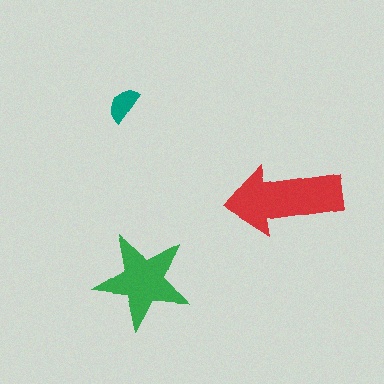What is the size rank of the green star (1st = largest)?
2nd.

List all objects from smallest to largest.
The teal semicircle, the green star, the red arrow.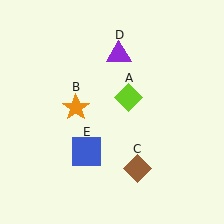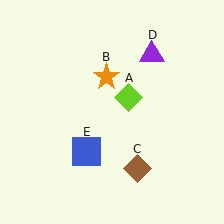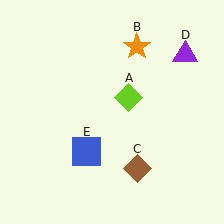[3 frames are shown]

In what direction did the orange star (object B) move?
The orange star (object B) moved up and to the right.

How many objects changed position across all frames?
2 objects changed position: orange star (object B), purple triangle (object D).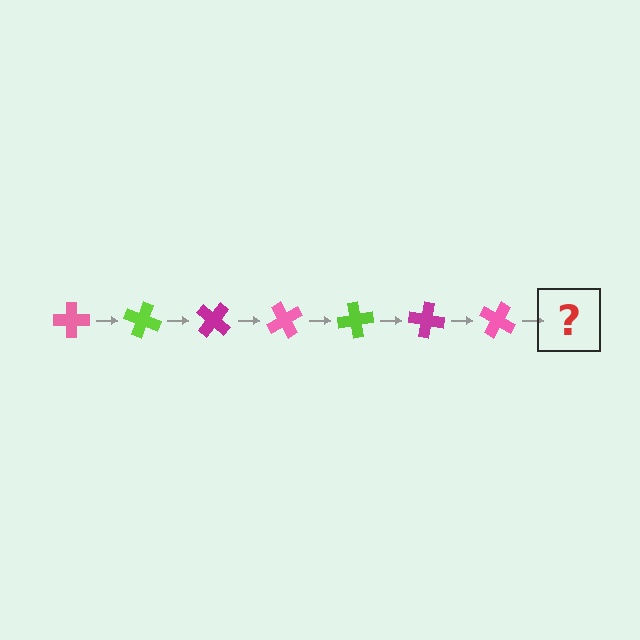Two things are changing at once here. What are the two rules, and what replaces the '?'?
The two rules are that it rotates 20 degrees each step and the color cycles through pink, lime, and magenta. The '?' should be a lime cross, rotated 140 degrees from the start.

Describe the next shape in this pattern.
It should be a lime cross, rotated 140 degrees from the start.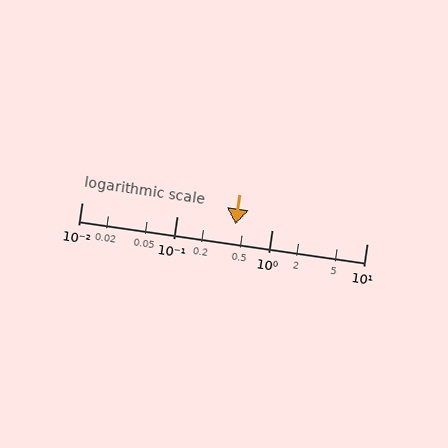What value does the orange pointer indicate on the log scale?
The pointer indicates approximately 0.42.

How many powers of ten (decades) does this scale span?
The scale spans 3 decades, from 0.01 to 10.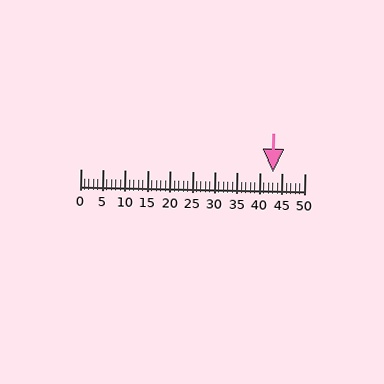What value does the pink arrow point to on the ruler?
The pink arrow points to approximately 43.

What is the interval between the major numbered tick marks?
The major tick marks are spaced 5 units apart.